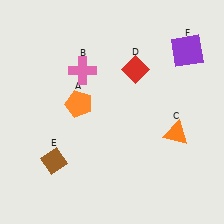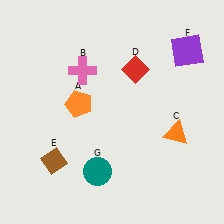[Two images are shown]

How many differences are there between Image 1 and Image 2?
There is 1 difference between the two images.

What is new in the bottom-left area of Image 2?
A teal circle (G) was added in the bottom-left area of Image 2.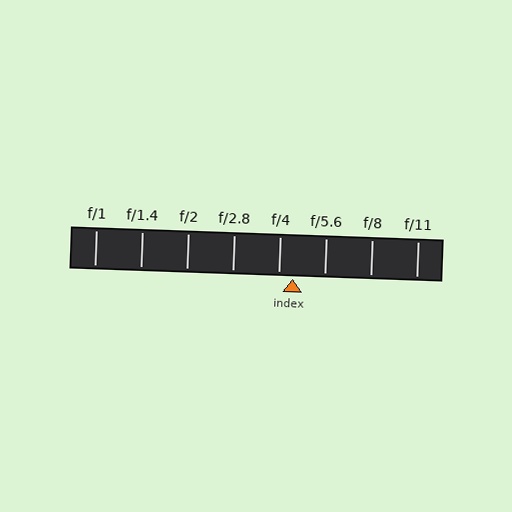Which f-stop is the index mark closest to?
The index mark is closest to f/4.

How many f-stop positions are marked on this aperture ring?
There are 8 f-stop positions marked.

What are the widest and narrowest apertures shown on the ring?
The widest aperture shown is f/1 and the narrowest is f/11.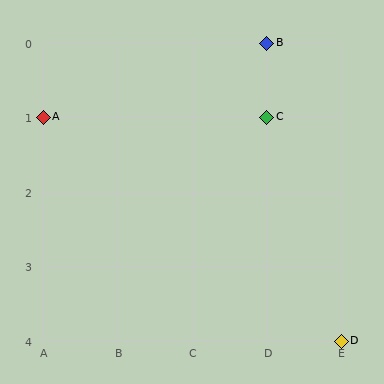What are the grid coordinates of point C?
Point C is at grid coordinates (D, 1).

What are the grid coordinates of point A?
Point A is at grid coordinates (A, 1).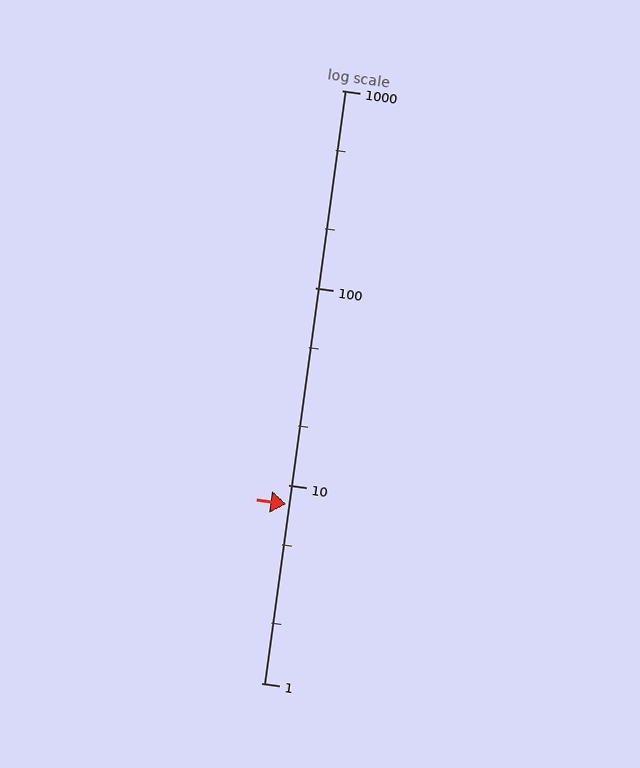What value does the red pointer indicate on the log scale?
The pointer indicates approximately 8.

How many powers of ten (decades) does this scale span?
The scale spans 3 decades, from 1 to 1000.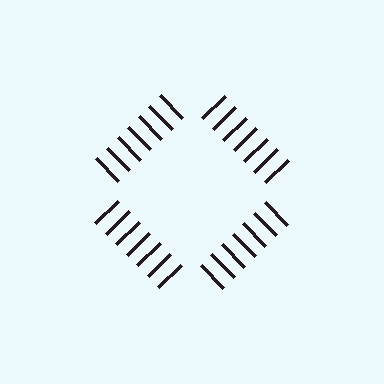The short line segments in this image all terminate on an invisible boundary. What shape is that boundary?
An illusory square — the line segments terminate on its edges but no continuous stroke is drawn.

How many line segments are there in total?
28 — 7 along each of the 4 edges.